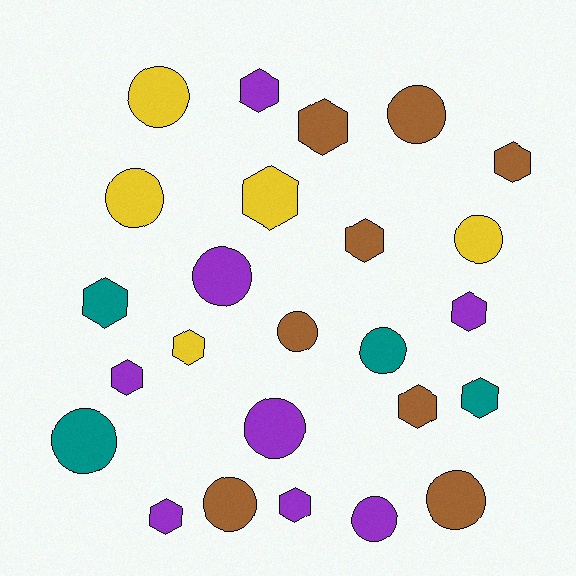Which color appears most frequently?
Brown, with 8 objects.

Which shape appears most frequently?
Hexagon, with 13 objects.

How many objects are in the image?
There are 25 objects.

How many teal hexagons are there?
There are 2 teal hexagons.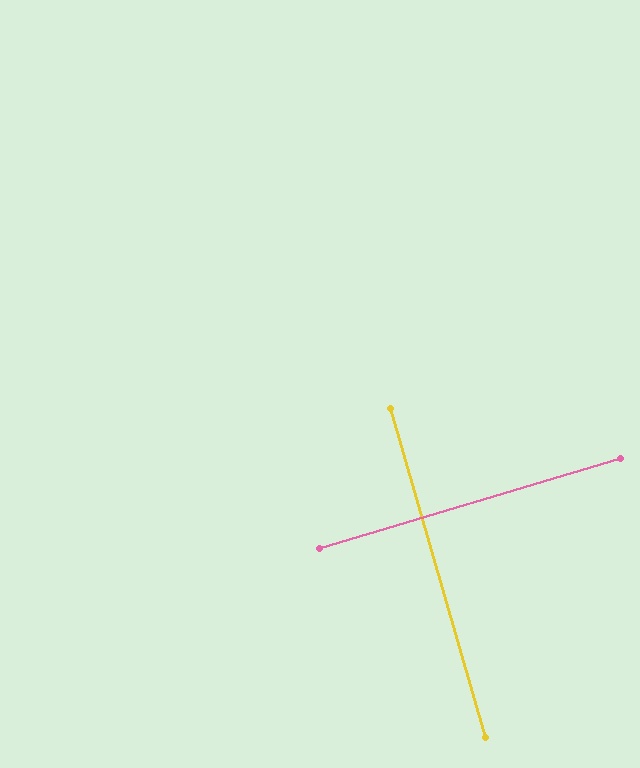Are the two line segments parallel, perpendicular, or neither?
Perpendicular — they meet at approximately 89°.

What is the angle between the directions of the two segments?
Approximately 89 degrees.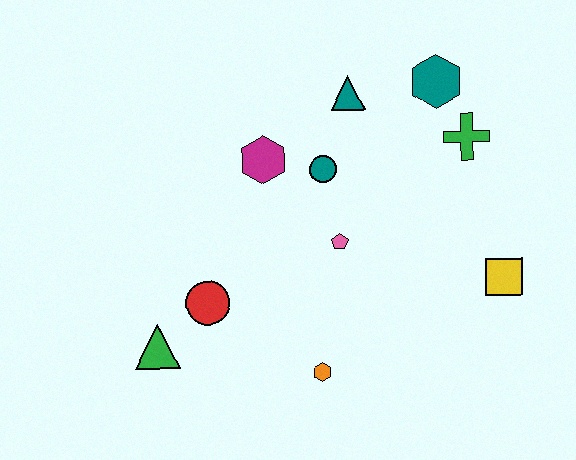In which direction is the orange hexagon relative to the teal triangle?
The orange hexagon is below the teal triangle.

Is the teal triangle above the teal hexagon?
No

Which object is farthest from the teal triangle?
The green triangle is farthest from the teal triangle.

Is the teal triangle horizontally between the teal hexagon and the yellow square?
No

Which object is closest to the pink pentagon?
The teal circle is closest to the pink pentagon.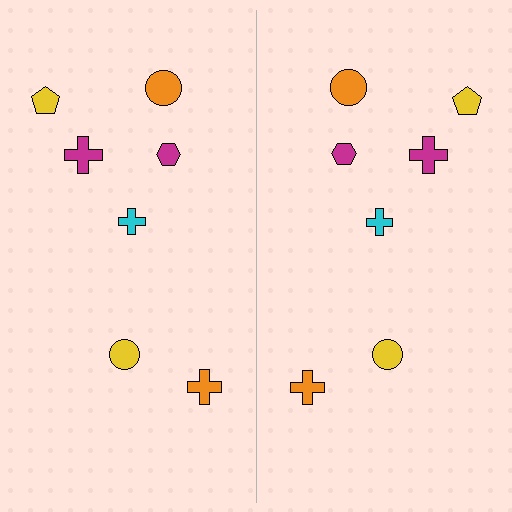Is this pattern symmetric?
Yes, this pattern has bilateral (reflection) symmetry.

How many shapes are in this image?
There are 14 shapes in this image.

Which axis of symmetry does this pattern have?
The pattern has a vertical axis of symmetry running through the center of the image.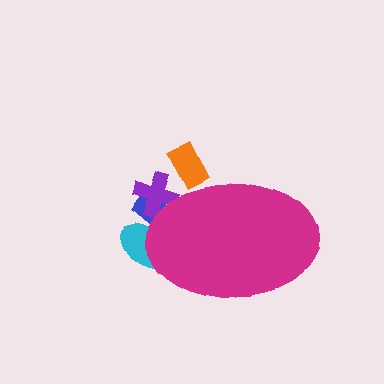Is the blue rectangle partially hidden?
Yes, the blue rectangle is partially hidden behind the magenta ellipse.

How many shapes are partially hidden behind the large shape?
4 shapes are partially hidden.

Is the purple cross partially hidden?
Yes, the purple cross is partially hidden behind the magenta ellipse.